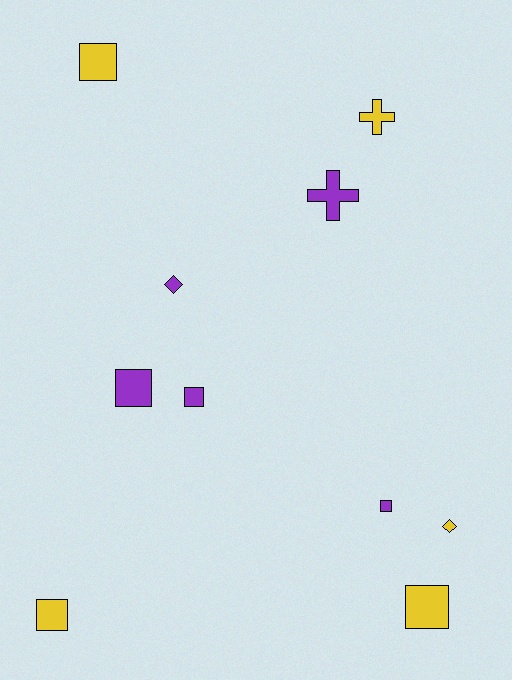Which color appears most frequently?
Purple, with 5 objects.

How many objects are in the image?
There are 10 objects.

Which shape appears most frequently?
Square, with 6 objects.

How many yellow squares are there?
There are 3 yellow squares.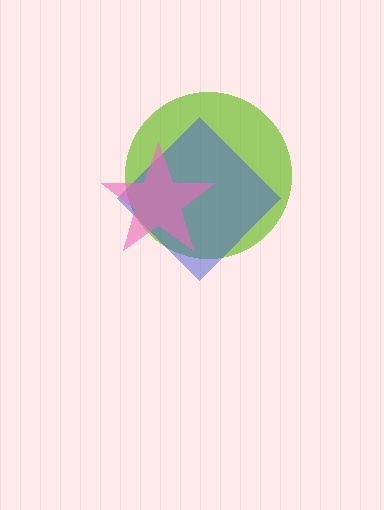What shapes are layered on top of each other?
The layered shapes are: a lime circle, a blue diamond, a pink star.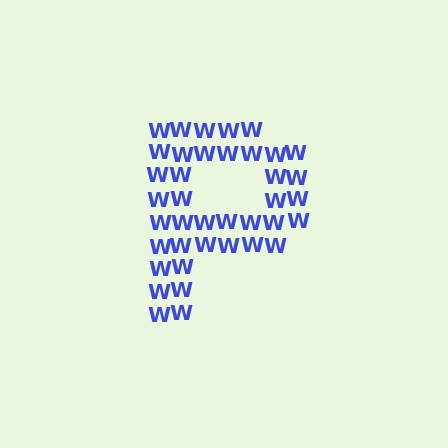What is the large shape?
The large shape is the letter P.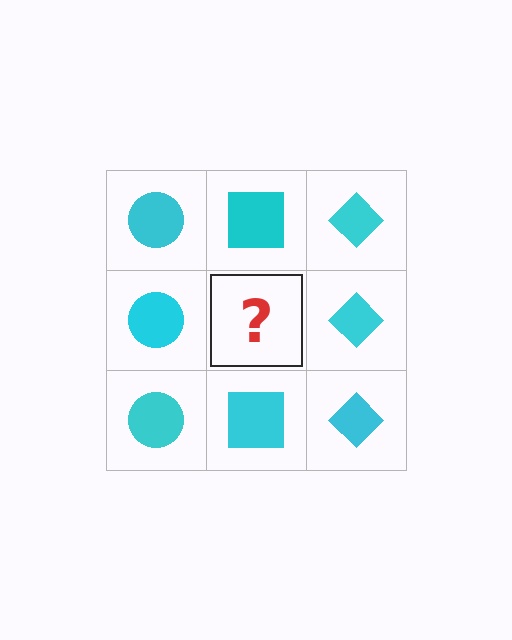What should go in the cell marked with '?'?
The missing cell should contain a cyan square.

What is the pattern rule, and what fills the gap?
The rule is that each column has a consistent shape. The gap should be filled with a cyan square.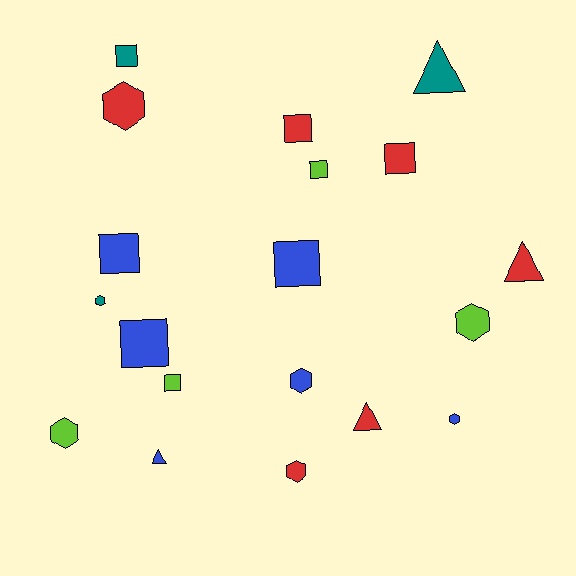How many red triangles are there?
There are 2 red triangles.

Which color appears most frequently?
Blue, with 6 objects.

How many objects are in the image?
There are 19 objects.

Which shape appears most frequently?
Square, with 8 objects.